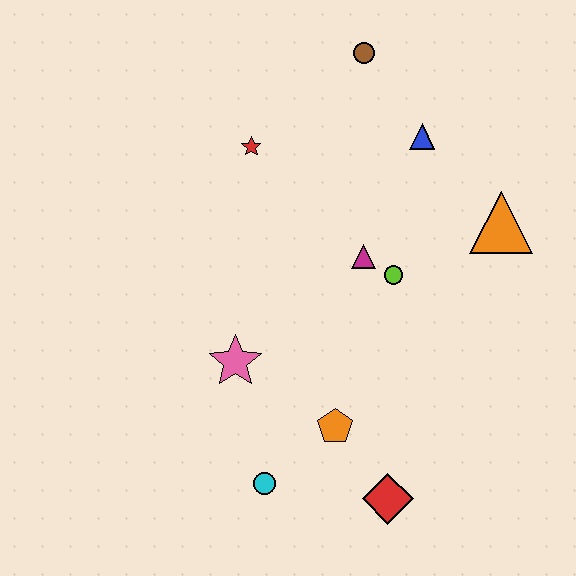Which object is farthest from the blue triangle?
The cyan circle is farthest from the blue triangle.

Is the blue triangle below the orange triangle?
No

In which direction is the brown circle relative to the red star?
The brown circle is to the right of the red star.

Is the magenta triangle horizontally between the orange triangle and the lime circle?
No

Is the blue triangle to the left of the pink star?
No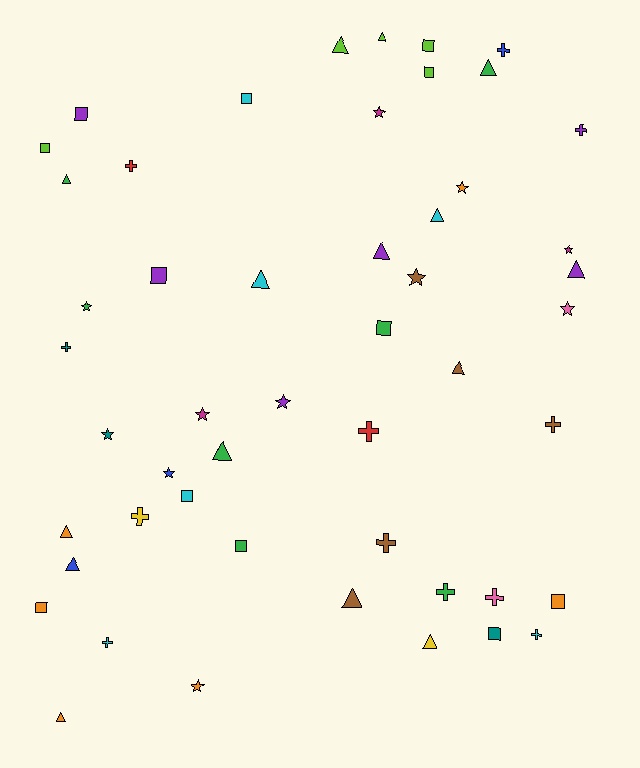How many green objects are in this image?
There are 7 green objects.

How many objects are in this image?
There are 50 objects.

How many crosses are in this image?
There are 12 crosses.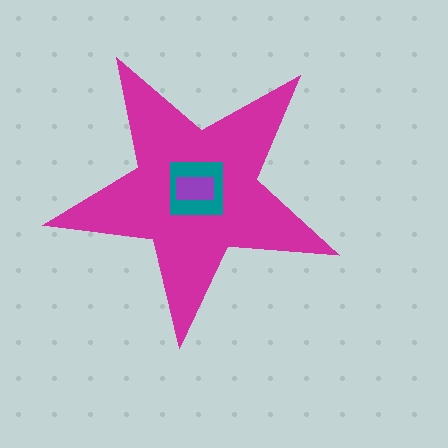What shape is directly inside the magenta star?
The teal square.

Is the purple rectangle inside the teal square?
Yes.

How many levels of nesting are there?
3.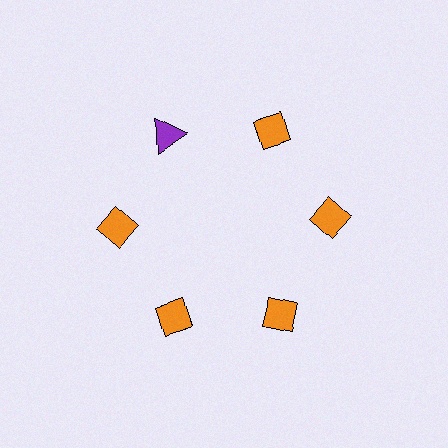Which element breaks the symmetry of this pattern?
The purple triangle at roughly the 11 o'clock position breaks the symmetry. All other shapes are orange diamonds.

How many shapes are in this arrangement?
There are 6 shapes arranged in a ring pattern.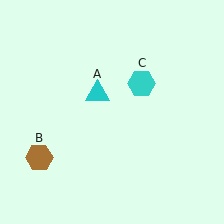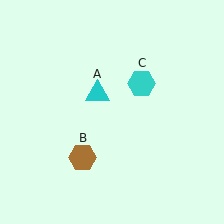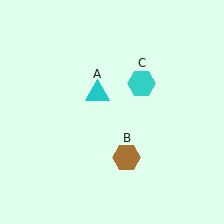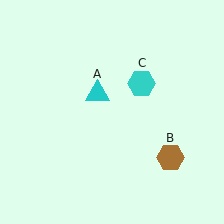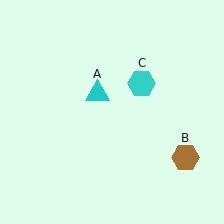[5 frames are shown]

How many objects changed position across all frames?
1 object changed position: brown hexagon (object B).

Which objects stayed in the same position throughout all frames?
Cyan triangle (object A) and cyan hexagon (object C) remained stationary.